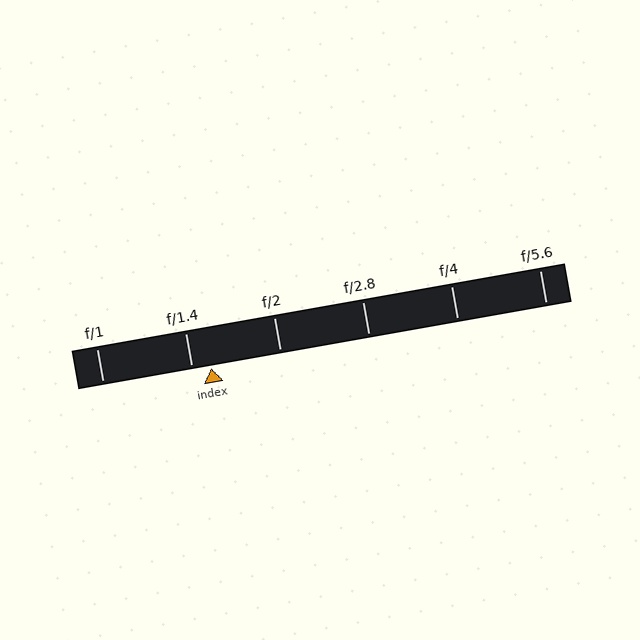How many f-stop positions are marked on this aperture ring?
There are 6 f-stop positions marked.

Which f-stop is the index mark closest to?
The index mark is closest to f/1.4.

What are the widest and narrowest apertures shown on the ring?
The widest aperture shown is f/1 and the narrowest is f/5.6.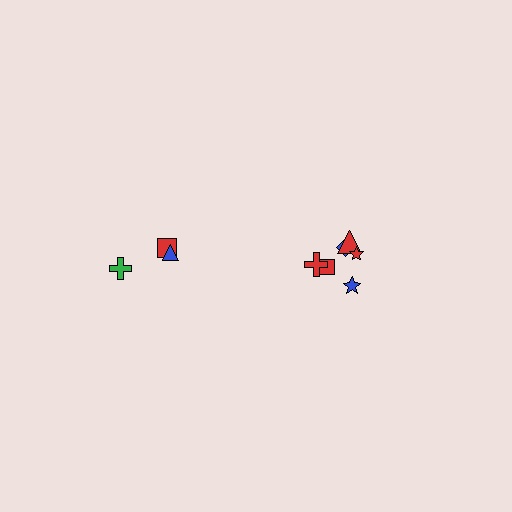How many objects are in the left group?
There are 3 objects.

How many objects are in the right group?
There are 6 objects.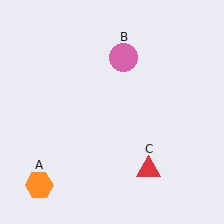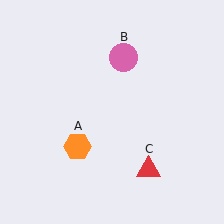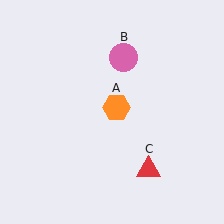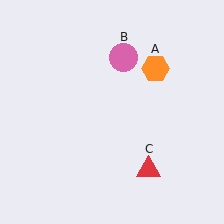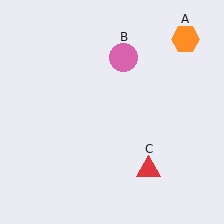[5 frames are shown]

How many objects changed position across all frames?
1 object changed position: orange hexagon (object A).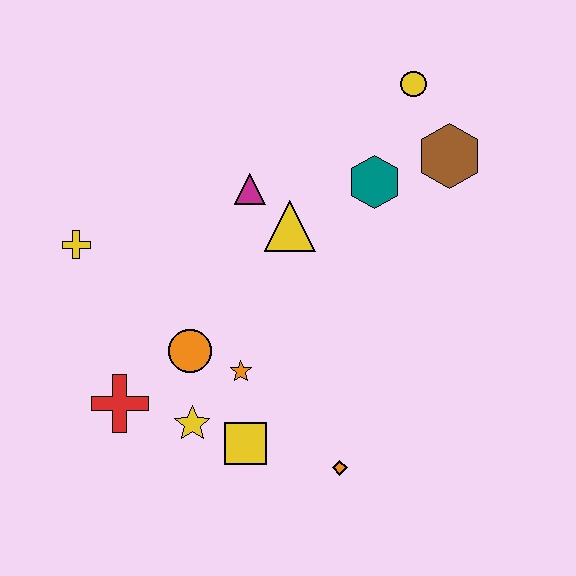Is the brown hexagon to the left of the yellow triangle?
No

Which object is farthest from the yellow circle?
The red cross is farthest from the yellow circle.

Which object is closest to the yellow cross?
The orange circle is closest to the yellow cross.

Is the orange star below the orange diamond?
No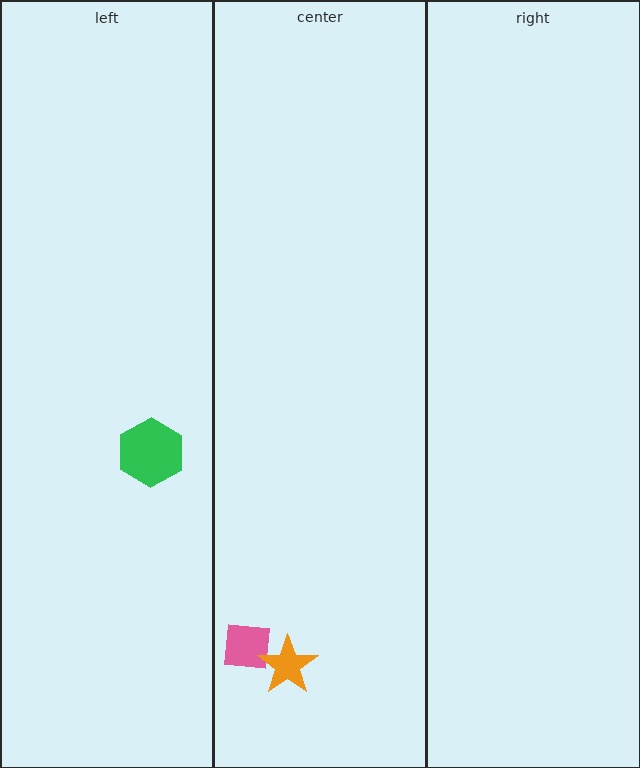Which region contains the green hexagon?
The left region.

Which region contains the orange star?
The center region.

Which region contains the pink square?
The center region.